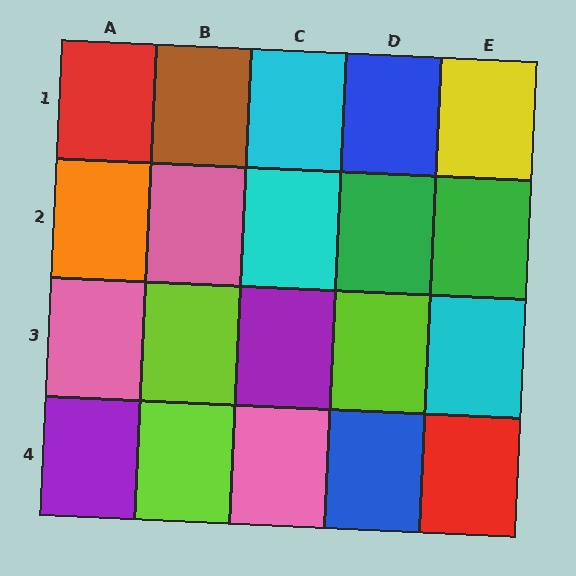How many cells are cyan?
3 cells are cyan.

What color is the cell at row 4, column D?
Blue.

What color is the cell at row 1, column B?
Brown.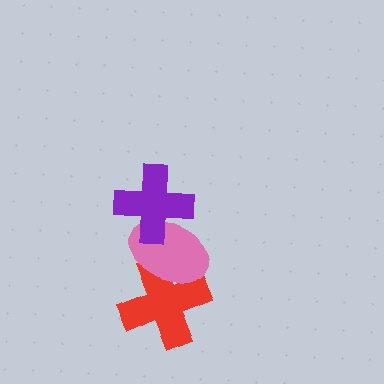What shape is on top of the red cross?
The pink ellipse is on top of the red cross.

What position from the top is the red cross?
The red cross is 3rd from the top.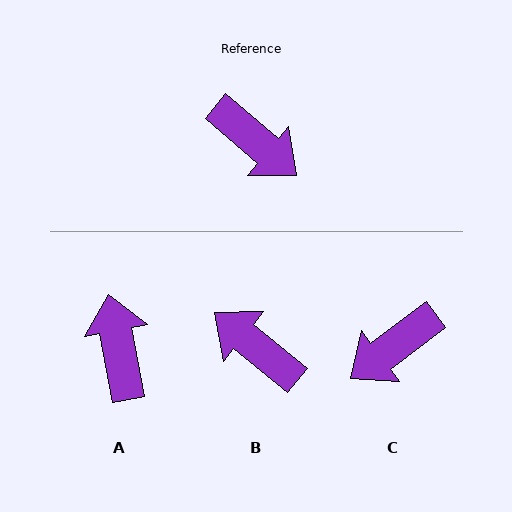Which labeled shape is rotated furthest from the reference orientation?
B, about 179 degrees away.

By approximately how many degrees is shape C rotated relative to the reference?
Approximately 102 degrees clockwise.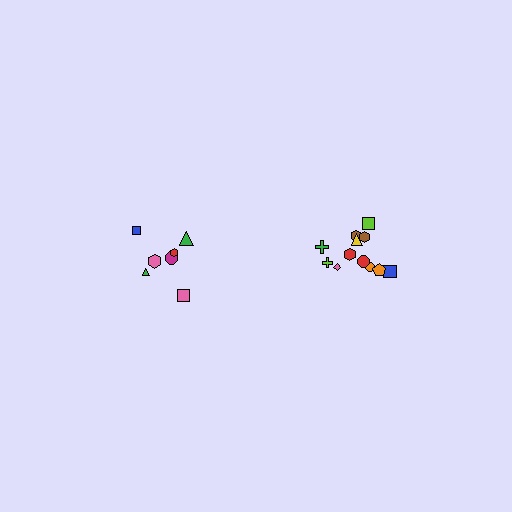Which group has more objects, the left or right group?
The right group.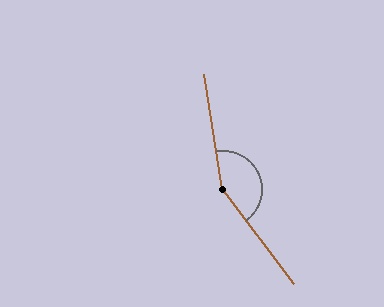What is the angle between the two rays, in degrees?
Approximately 153 degrees.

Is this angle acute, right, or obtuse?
It is obtuse.